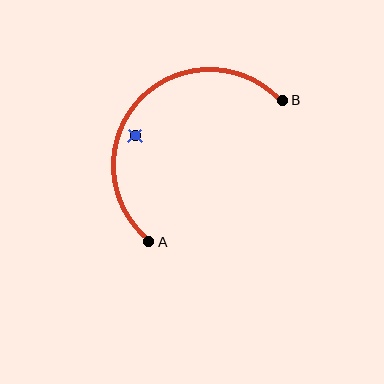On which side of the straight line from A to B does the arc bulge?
The arc bulges above and to the left of the straight line connecting A and B.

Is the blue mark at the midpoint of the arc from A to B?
No — the blue mark does not lie on the arc at all. It sits slightly inside the curve.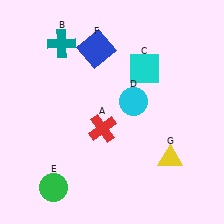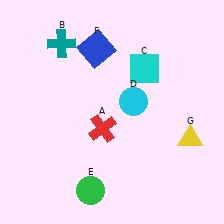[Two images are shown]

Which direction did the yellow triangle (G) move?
The yellow triangle (G) moved up.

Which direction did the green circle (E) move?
The green circle (E) moved right.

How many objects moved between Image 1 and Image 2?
2 objects moved between the two images.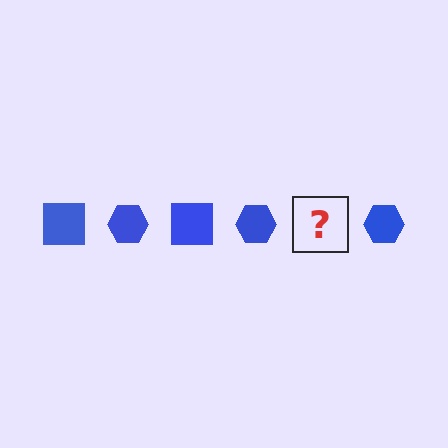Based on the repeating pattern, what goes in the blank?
The blank should be a blue square.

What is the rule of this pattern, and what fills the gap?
The rule is that the pattern cycles through square, hexagon shapes in blue. The gap should be filled with a blue square.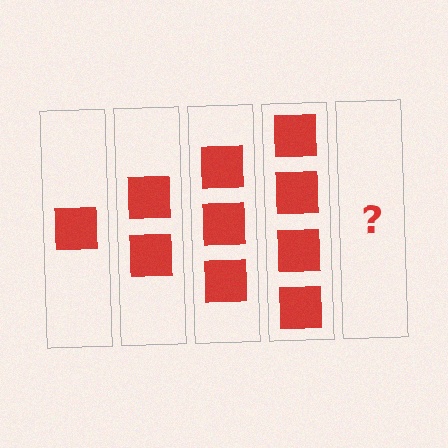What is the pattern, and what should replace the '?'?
The pattern is that each step adds one more square. The '?' should be 5 squares.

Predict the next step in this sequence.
The next step is 5 squares.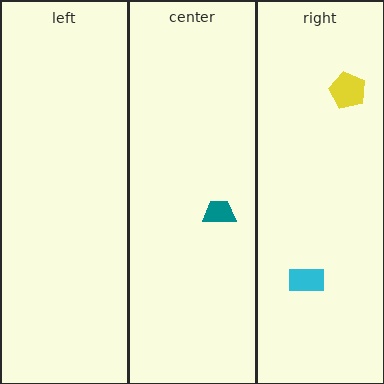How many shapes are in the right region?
2.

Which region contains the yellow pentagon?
The right region.